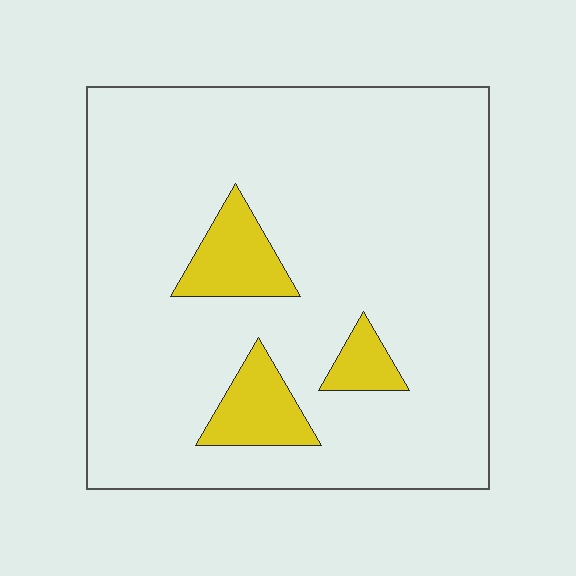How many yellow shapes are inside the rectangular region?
3.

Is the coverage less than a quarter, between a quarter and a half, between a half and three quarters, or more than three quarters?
Less than a quarter.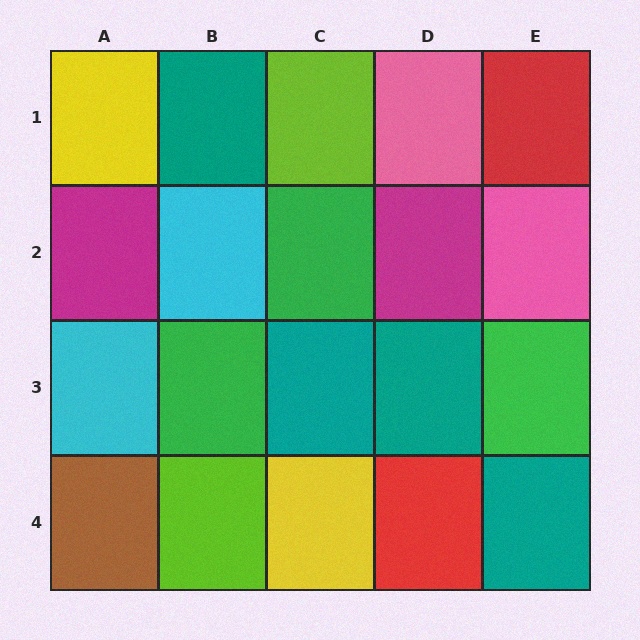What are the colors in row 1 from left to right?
Yellow, teal, lime, pink, red.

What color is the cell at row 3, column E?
Green.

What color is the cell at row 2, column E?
Pink.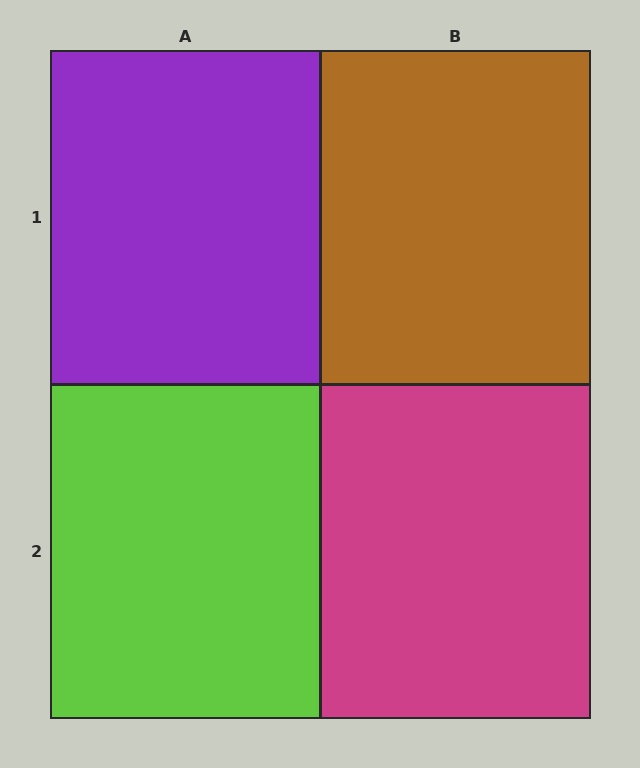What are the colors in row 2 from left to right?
Lime, magenta.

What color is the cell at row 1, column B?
Brown.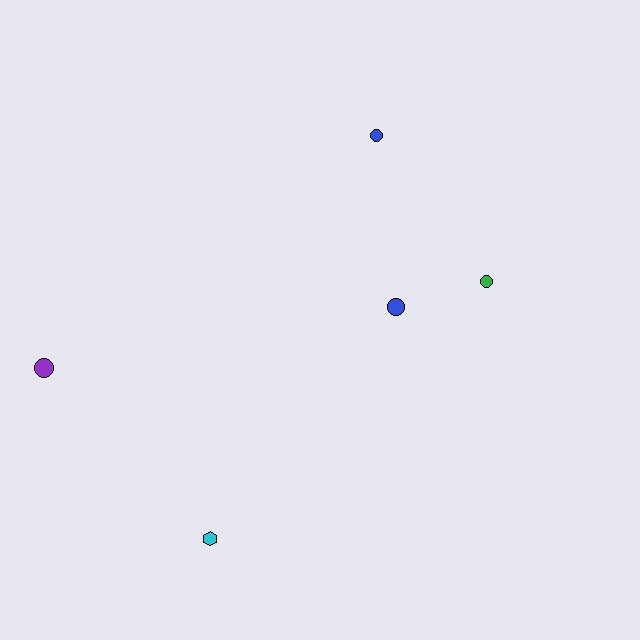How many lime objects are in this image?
There are no lime objects.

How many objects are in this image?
There are 5 objects.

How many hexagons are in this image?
There is 1 hexagon.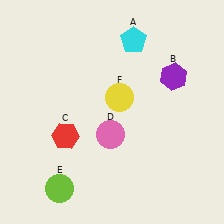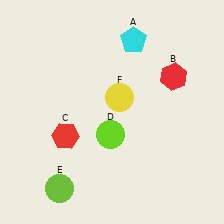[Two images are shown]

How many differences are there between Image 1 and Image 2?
There are 2 differences between the two images.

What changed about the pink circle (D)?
In Image 1, D is pink. In Image 2, it changed to lime.